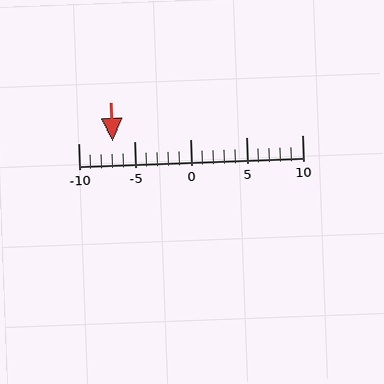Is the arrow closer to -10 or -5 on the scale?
The arrow is closer to -5.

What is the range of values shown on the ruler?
The ruler shows values from -10 to 10.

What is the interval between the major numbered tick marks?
The major tick marks are spaced 5 units apart.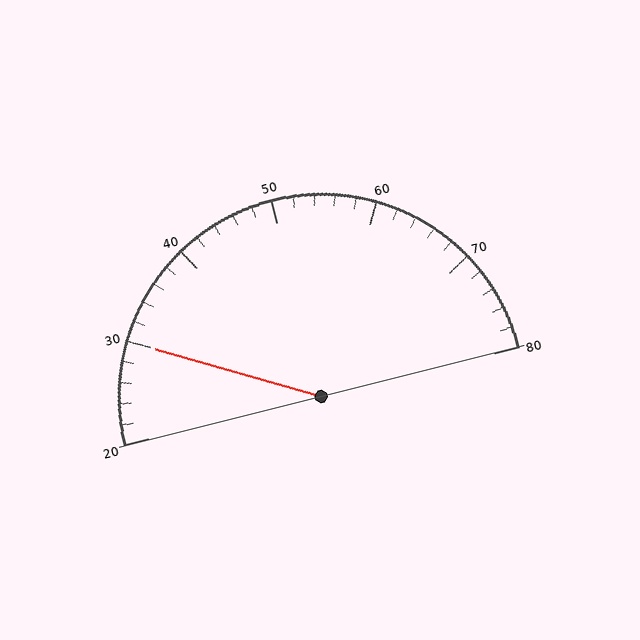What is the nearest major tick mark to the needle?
The nearest major tick mark is 30.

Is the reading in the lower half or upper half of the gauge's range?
The reading is in the lower half of the range (20 to 80).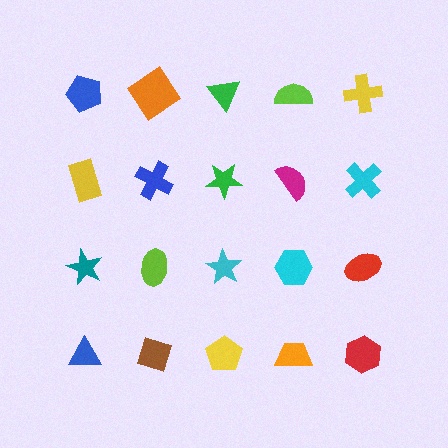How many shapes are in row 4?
5 shapes.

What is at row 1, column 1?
A blue pentagon.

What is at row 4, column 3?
A yellow pentagon.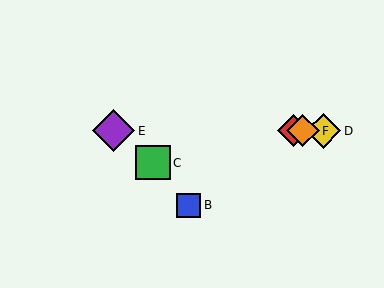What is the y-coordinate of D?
Object D is at y≈131.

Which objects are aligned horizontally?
Objects A, D, E, F are aligned horizontally.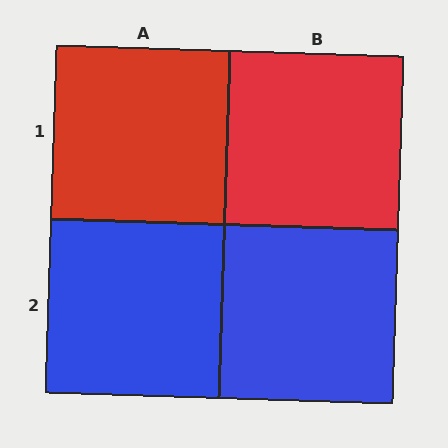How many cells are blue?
2 cells are blue.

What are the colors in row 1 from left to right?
Red, red.